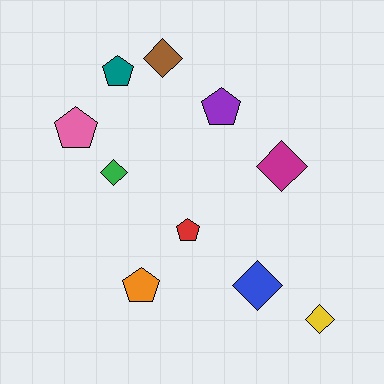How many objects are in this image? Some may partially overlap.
There are 10 objects.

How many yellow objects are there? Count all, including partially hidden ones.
There is 1 yellow object.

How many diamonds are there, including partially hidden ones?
There are 5 diamonds.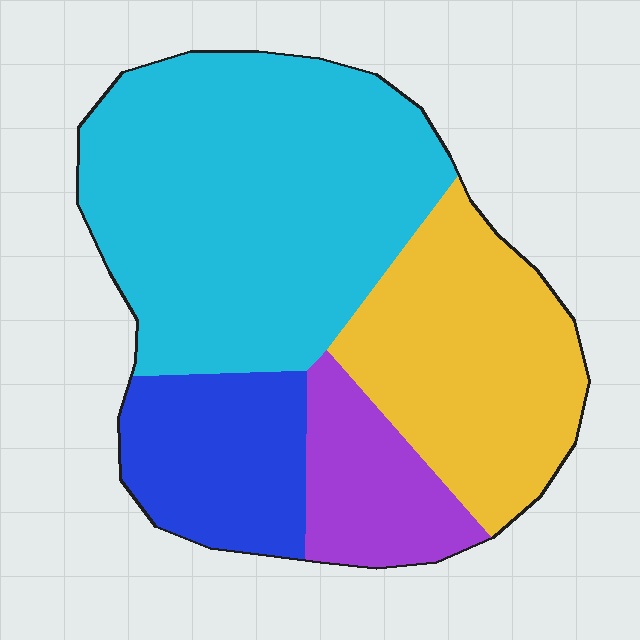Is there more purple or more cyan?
Cyan.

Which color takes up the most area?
Cyan, at roughly 45%.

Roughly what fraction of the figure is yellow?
Yellow takes up about one quarter (1/4) of the figure.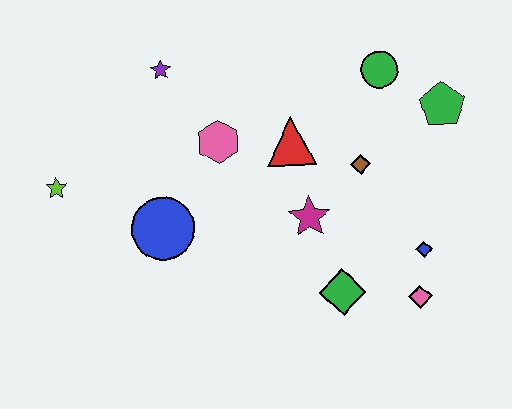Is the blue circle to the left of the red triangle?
Yes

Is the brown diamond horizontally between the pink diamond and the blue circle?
Yes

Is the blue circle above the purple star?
No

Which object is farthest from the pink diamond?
The lime star is farthest from the pink diamond.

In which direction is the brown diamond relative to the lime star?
The brown diamond is to the right of the lime star.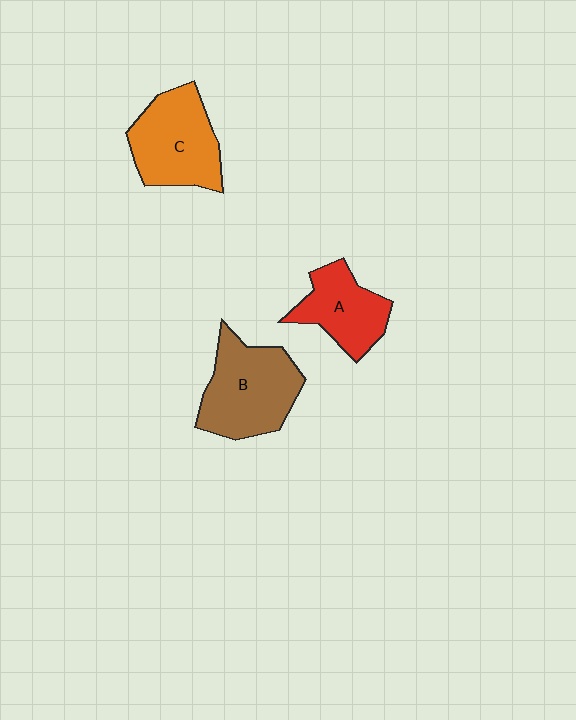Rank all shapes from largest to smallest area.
From largest to smallest: B (brown), C (orange), A (red).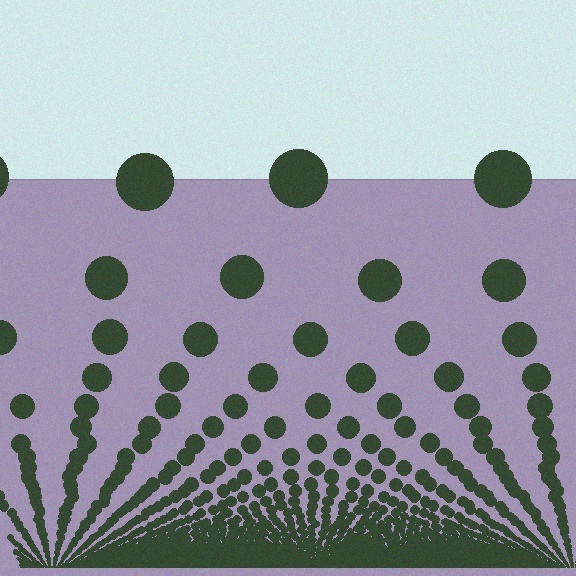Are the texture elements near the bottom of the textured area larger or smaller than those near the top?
Smaller. The gradient is inverted — elements near the bottom are smaller and denser.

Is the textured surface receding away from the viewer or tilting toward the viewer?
The surface appears to tilt toward the viewer. Texture elements get larger and sparser toward the top.